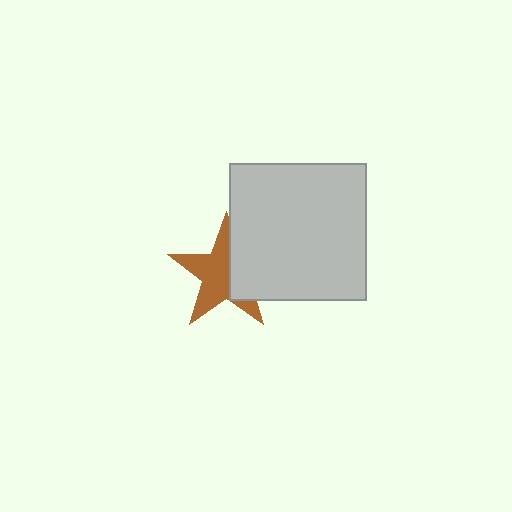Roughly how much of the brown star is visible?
About half of it is visible (roughly 62%).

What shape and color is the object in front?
The object in front is a light gray square.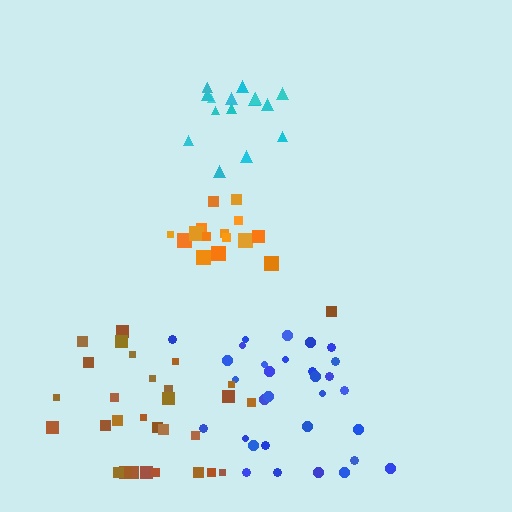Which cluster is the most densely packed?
Cyan.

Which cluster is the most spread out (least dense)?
Blue.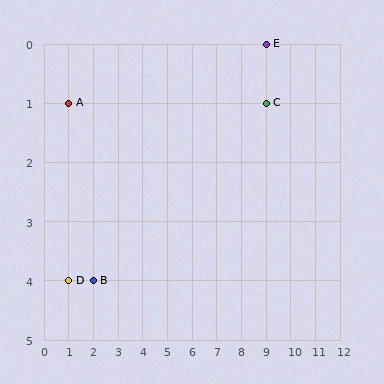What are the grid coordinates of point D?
Point D is at grid coordinates (1, 4).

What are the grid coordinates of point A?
Point A is at grid coordinates (1, 1).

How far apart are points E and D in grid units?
Points E and D are 8 columns and 4 rows apart (about 8.9 grid units diagonally).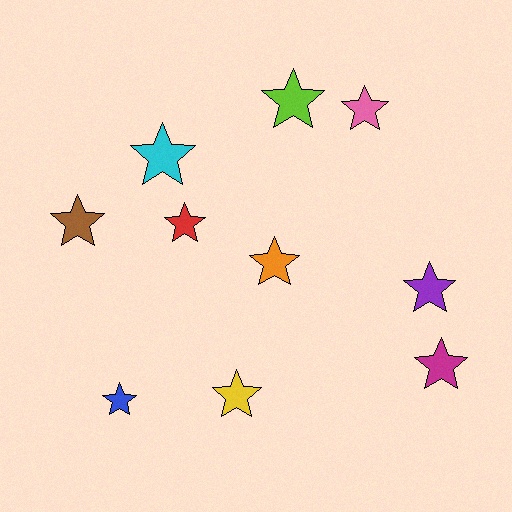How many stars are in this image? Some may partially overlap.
There are 10 stars.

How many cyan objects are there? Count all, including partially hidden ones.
There is 1 cyan object.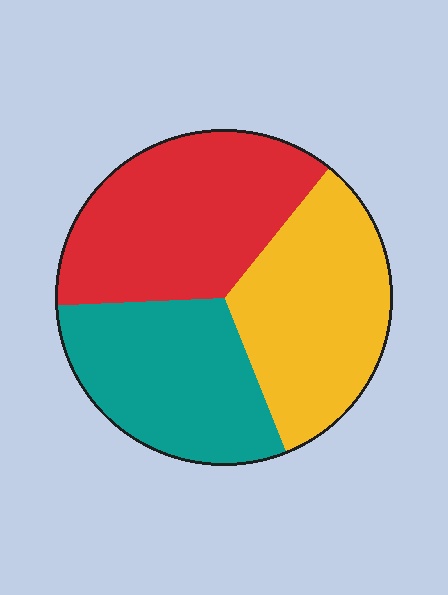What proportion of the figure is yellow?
Yellow covers 33% of the figure.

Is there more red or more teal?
Red.